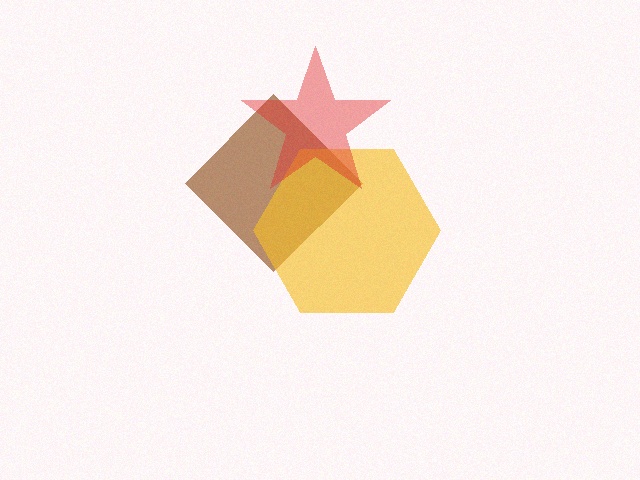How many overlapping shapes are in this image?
There are 3 overlapping shapes in the image.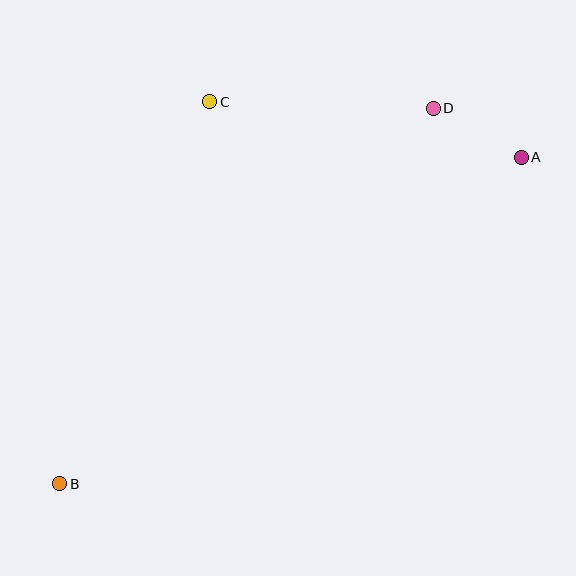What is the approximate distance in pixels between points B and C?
The distance between B and C is approximately 411 pixels.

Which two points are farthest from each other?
Points A and B are farthest from each other.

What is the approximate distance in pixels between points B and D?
The distance between B and D is approximately 530 pixels.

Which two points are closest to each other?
Points A and D are closest to each other.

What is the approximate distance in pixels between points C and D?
The distance between C and D is approximately 223 pixels.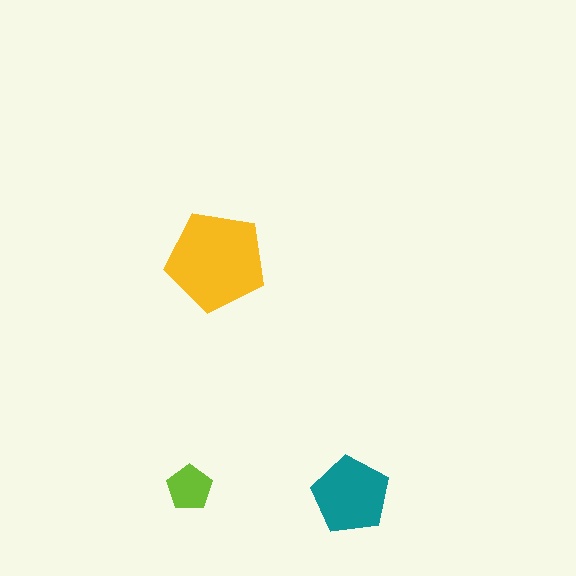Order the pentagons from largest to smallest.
the yellow one, the teal one, the lime one.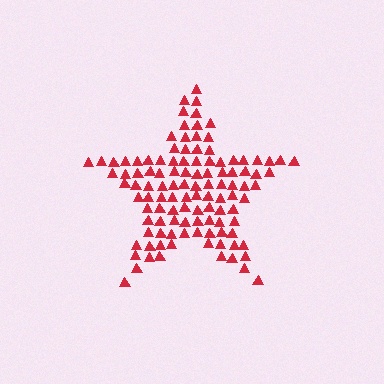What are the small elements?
The small elements are triangles.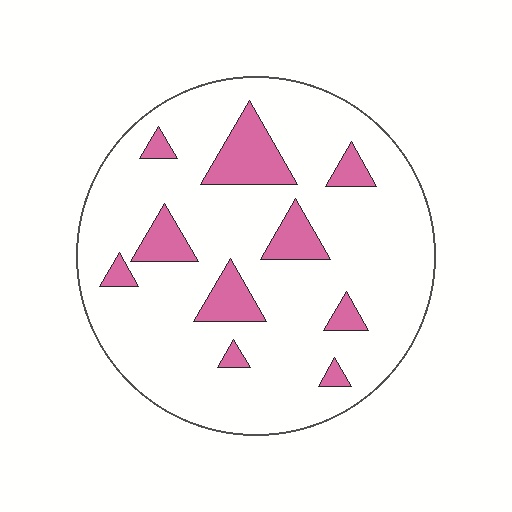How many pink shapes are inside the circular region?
10.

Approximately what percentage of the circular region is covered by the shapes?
Approximately 15%.